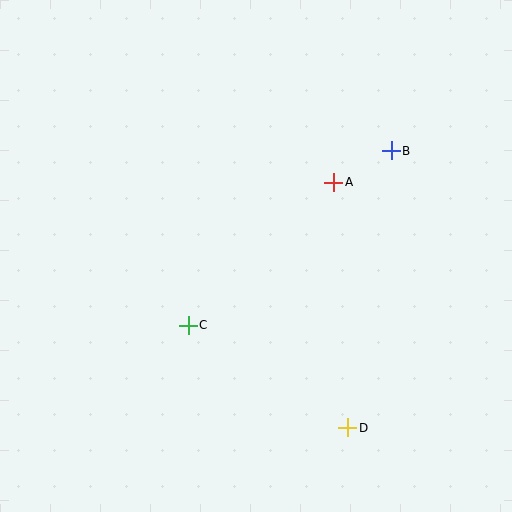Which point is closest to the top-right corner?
Point B is closest to the top-right corner.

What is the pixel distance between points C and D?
The distance between C and D is 190 pixels.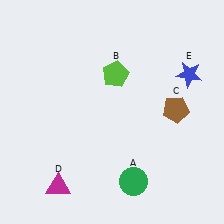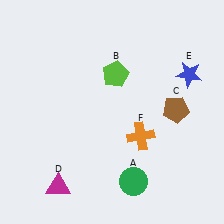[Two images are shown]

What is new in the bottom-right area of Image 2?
An orange cross (F) was added in the bottom-right area of Image 2.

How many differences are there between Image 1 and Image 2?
There is 1 difference between the two images.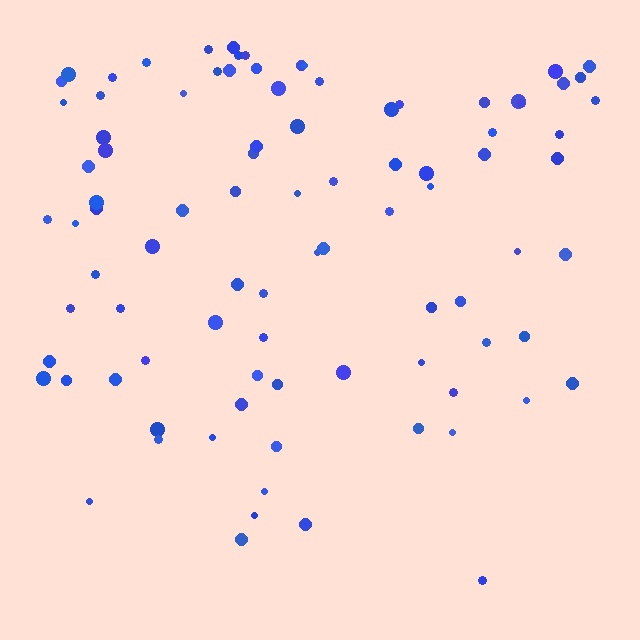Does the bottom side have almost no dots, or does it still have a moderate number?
Still a moderate number, just noticeably fewer than the top.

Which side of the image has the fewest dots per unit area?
The bottom.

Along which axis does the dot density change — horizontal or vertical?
Vertical.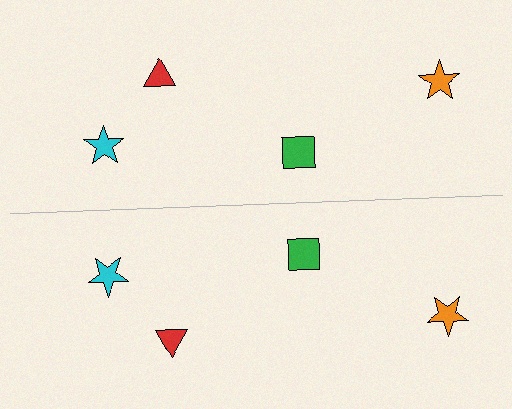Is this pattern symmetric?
Yes, this pattern has bilateral (reflection) symmetry.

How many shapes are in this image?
There are 8 shapes in this image.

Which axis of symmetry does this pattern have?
The pattern has a horizontal axis of symmetry running through the center of the image.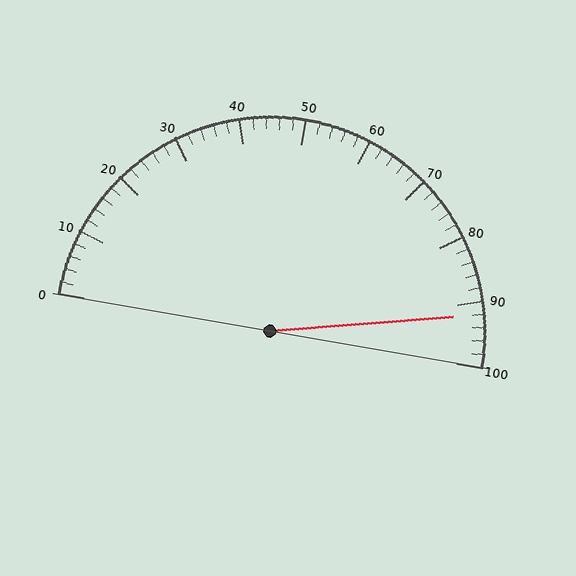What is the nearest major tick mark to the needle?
The nearest major tick mark is 90.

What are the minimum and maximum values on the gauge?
The gauge ranges from 0 to 100.